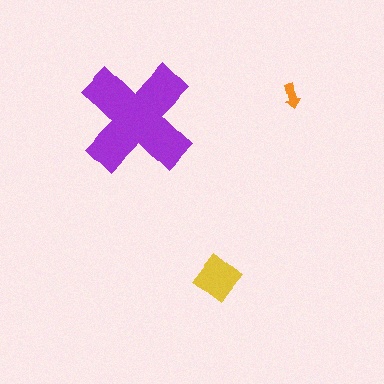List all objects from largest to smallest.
The purple cross, the yellow diamond, the orange arrow.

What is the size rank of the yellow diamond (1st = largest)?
2nd.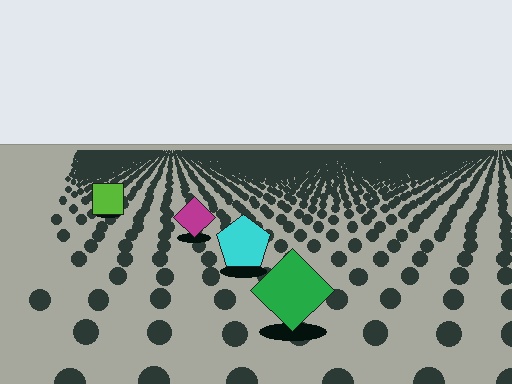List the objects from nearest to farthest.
From nearest to farthest: the green diamond, the cyan pentagon, the magenta diamond, the lime square.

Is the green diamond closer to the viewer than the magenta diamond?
Yes. The green diamond is closer — you can tell from the texture gradient: the ground texture is coarser near it.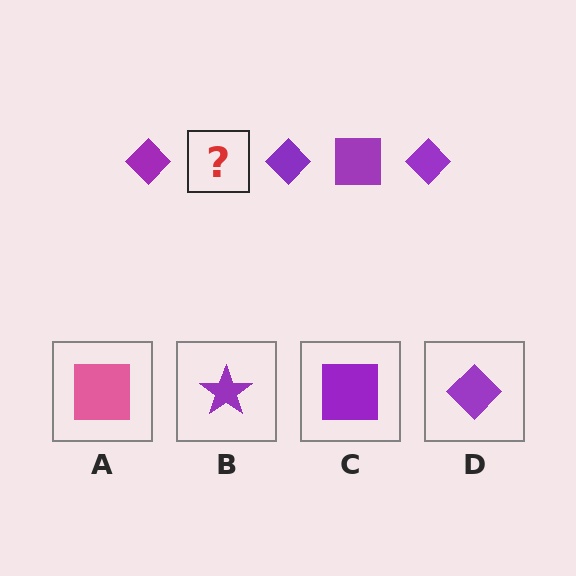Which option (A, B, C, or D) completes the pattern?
C.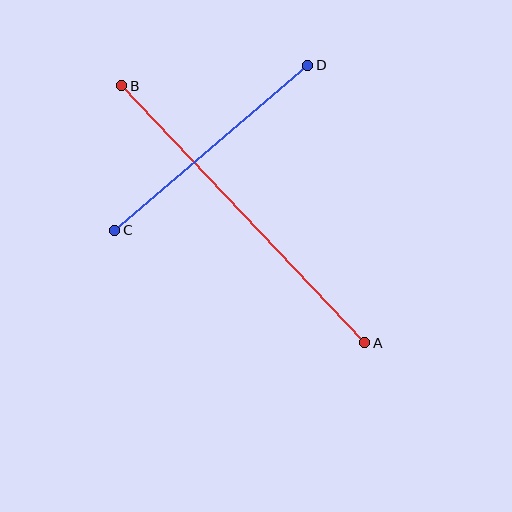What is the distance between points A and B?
The distance is approximately 354 pixels.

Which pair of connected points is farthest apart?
Points A and B are farthest apart.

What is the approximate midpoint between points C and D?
The midpoint is at approximately (211, 148) pixels.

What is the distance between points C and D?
The distance is approximately 254 pixels.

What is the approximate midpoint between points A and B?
The midpoint is at approximately (243, 214) pixels.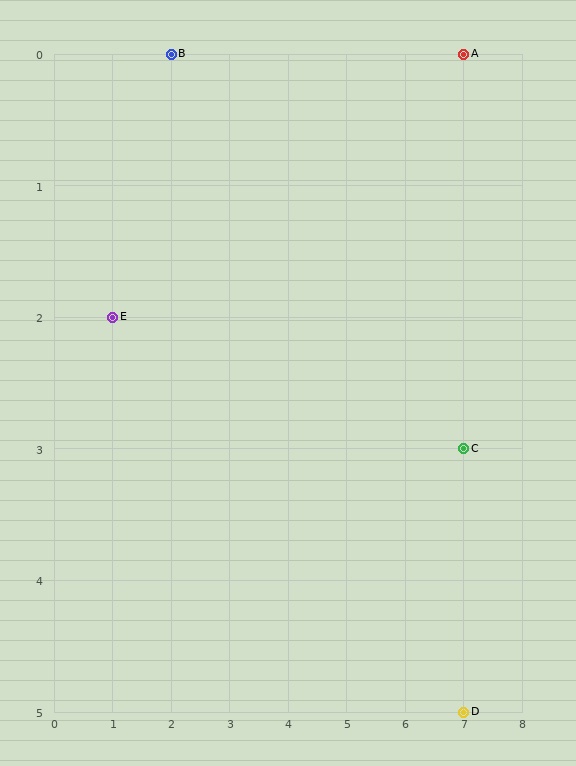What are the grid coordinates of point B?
Point B is at grid coordinates (2, 0).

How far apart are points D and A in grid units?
Points D and A are 5 rows apart.